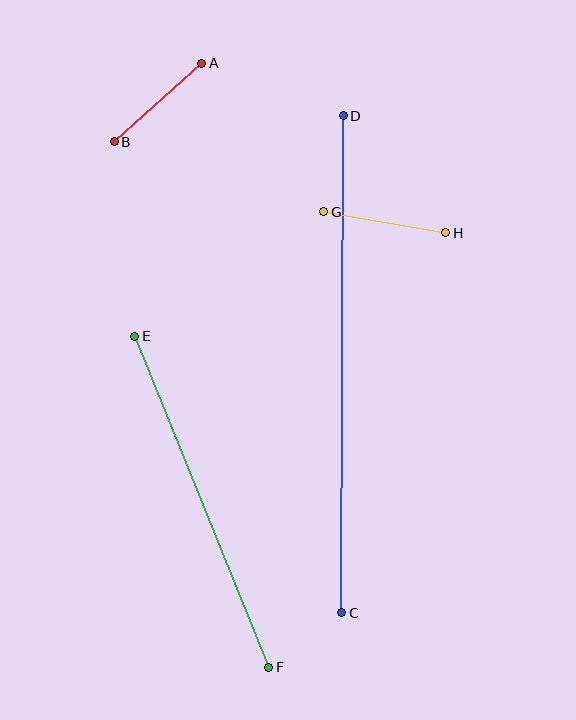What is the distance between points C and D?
The distance is approximately 497 pixels.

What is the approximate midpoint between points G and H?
The midpoint is at approximately (385, 222) pixels.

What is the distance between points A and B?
The distance is approximately 117 pixels.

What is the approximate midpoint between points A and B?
The midpoint is at approximately (158, 102) pixels.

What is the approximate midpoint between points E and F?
The midpoint is at approximately (202, 502) pixels.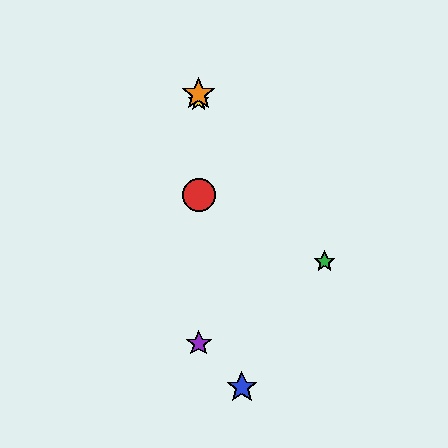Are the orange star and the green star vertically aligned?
No, the orange star is at x≈199 and the green star is at x≈324.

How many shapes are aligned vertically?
4 shapes (the red circle, the yellow star, the purple star, the orange star) are aligned vertically.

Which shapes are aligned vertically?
The red circle, the yellow star, the purple star, the orange star are aligned vertically.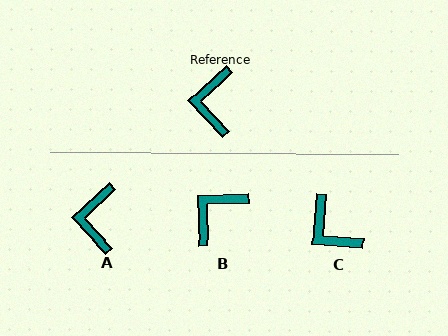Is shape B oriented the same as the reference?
No, it is off by about 42 degrees.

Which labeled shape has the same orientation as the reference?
A.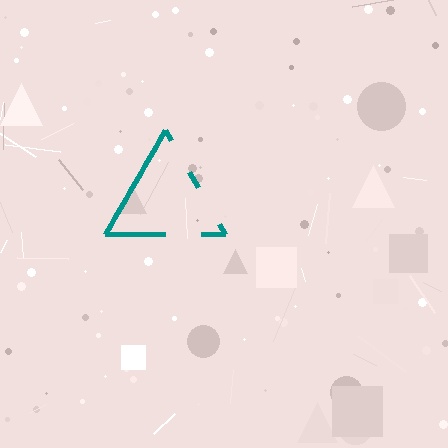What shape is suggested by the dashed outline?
The dashed outline suggests a triangle.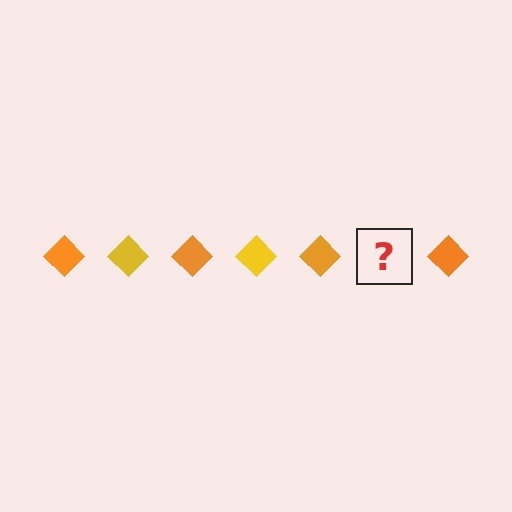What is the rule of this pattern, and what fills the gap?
The rule is that the pattern cycles through orange, yellow diamonds. The gap should be filled with a yellow diamond.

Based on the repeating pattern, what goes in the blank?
The blank should be a yellow diamond.